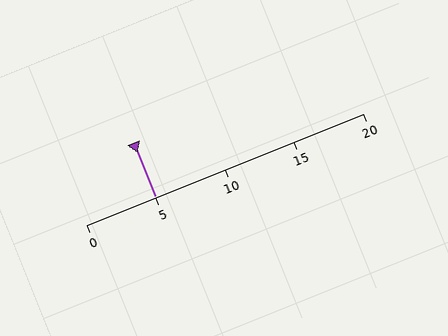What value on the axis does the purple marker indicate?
The marker indicates approximately 5.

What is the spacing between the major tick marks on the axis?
The major ticks are spaced 5 apart.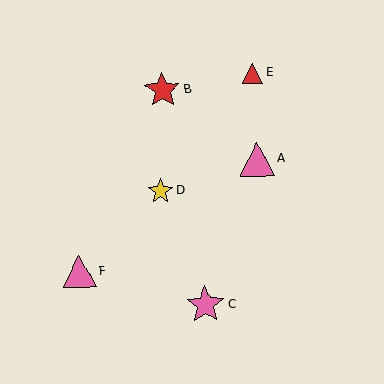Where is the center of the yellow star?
The center of the yellow star is at (160, 191).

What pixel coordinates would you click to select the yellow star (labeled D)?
Click at (160, 191) to select the yellow star D.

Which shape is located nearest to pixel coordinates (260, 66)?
The red triangle (labeled E) at (253, 73) is nearest to that location.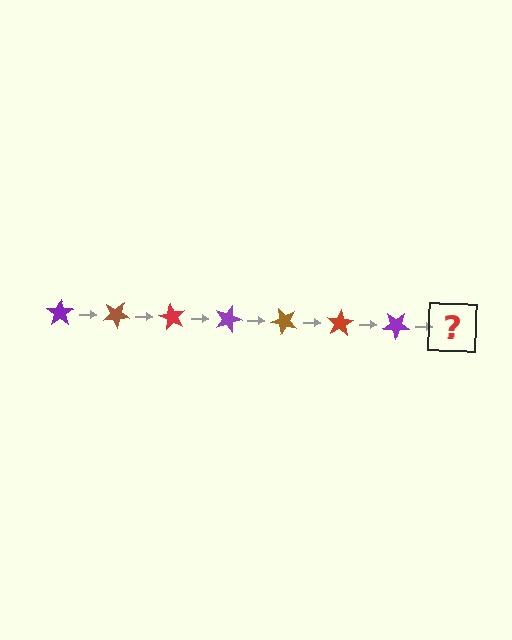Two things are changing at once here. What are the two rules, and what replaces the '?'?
The two rules are that it rotates 30 degrees each step and the color cycles through purple, brown, and red. The '?' should be a brown star, rotated 210 degrees from the start.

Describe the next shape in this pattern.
It should be a brown star, rotated 210 degrees from the start.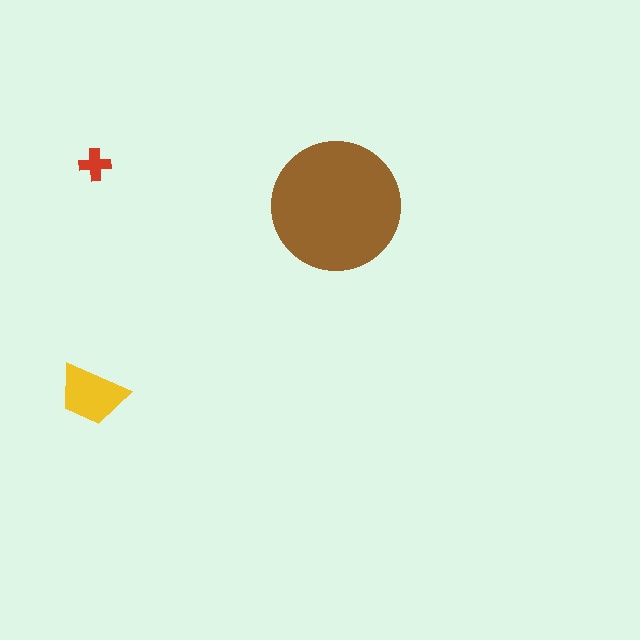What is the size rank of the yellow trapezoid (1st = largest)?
2nd.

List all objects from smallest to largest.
The red cross, the yellow trapezoid, the brown circle.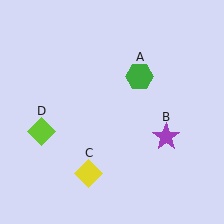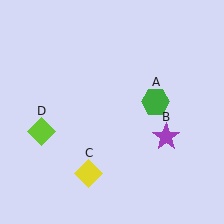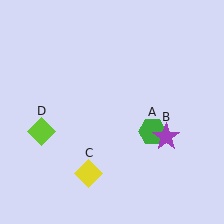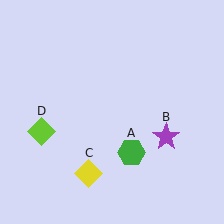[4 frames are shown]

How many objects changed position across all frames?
1 object changed position: green hexagon (object A).